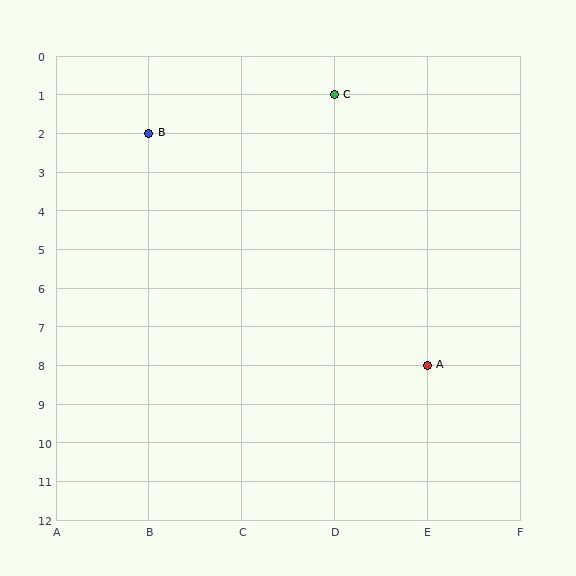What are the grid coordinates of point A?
Point A is at grid coordinates (E, 8).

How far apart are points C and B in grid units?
Points C and B are 2 columns and 1 row apart (about 2.2 grid units diagonally).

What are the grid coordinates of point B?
Point B is at grid coordinates (B, 2).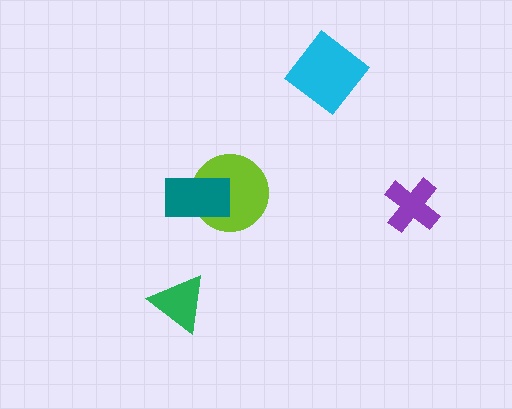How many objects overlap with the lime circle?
1 object overlaps with the lime circle.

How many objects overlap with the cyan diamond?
0 objects overlap with the cyan diamond.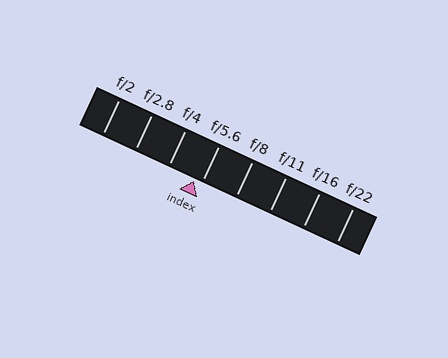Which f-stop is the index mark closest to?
The index mark is closest to f/5.6.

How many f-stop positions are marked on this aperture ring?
There are 8 f-stop positions marked.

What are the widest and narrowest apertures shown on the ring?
The widest aperture shown is f/2 and the narrowest is f/22.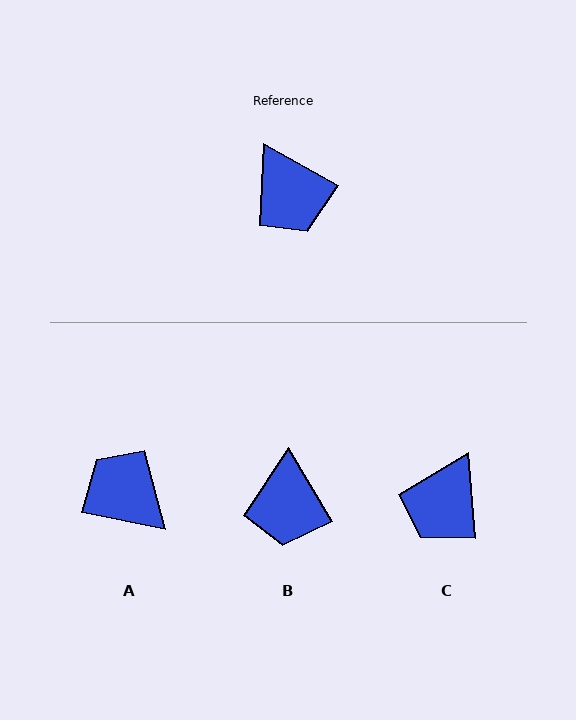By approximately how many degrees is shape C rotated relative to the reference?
Approximately 56 degrees clockwise.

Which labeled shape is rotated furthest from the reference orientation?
A, about 162 degrees away.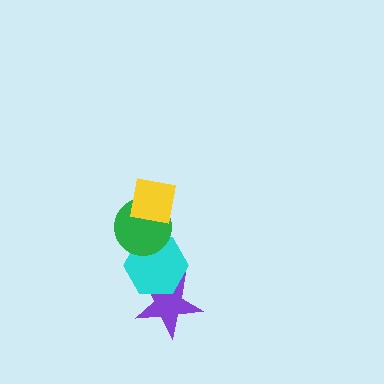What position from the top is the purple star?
The purple star is 4th from the top.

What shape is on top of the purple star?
The cyan hexagon is on top of the purple star.